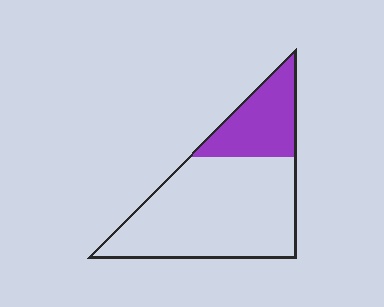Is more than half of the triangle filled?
No.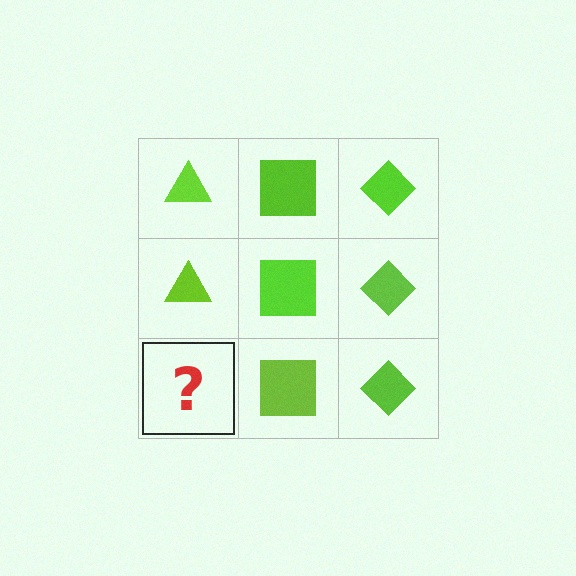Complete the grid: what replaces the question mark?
The question mark should be replaced with a lime triangle.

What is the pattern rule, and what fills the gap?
The rule is that each column has a consistent shape. The gap should be filled with a lime triangle.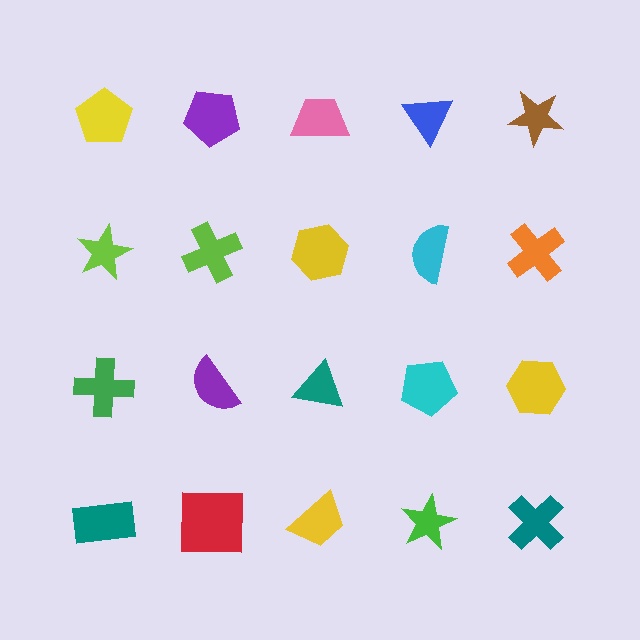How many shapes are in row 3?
5 shapes.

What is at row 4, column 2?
A red square.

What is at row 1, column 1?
A yellow pentagon.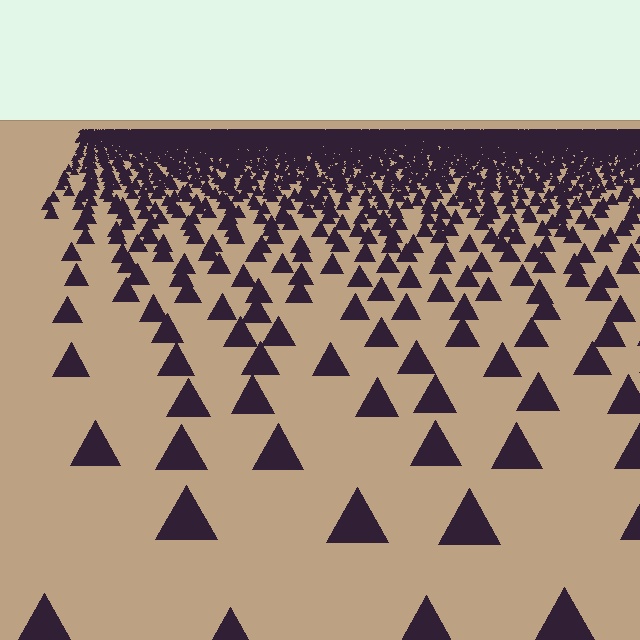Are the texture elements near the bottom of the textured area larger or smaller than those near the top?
Larger. Near the bottom, elements are closer to the viewer and appear at a bigger on-screen size.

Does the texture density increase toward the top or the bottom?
Density increases toward the top.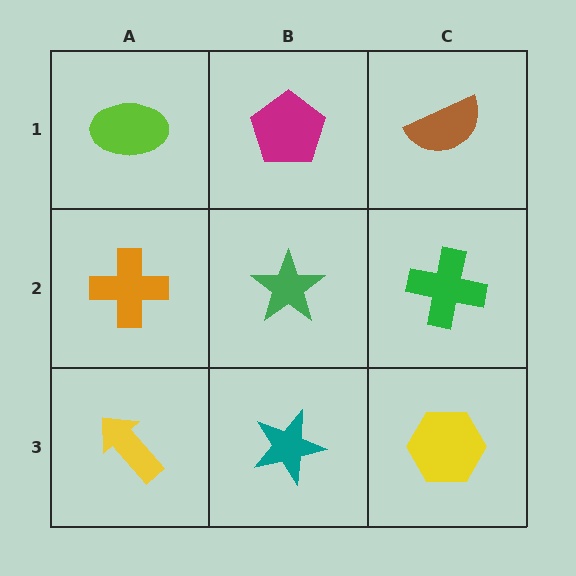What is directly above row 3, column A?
An orange cross.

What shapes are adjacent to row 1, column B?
A green star (row 2, column B), a lime ellipse (row 1, column A), a brown semicircle (row 1, column C).